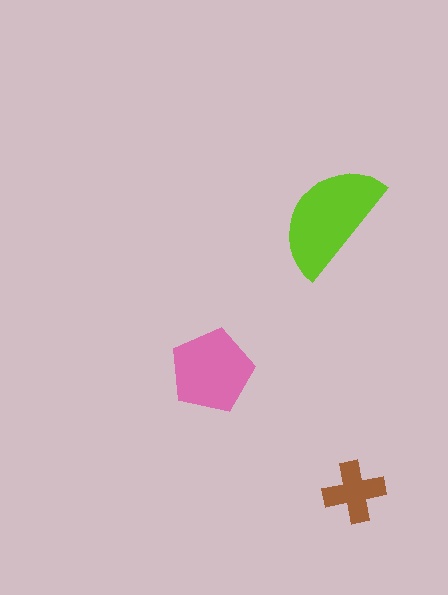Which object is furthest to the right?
The brown cross is rightmost.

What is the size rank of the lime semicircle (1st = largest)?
1st.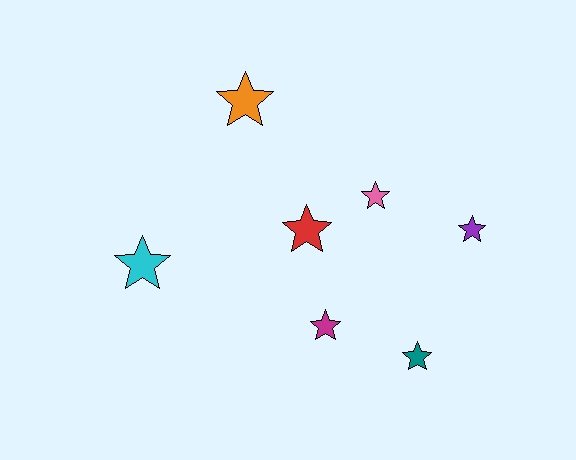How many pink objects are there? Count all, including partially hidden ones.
There is 1 pink object.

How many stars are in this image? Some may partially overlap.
There are 7 stars.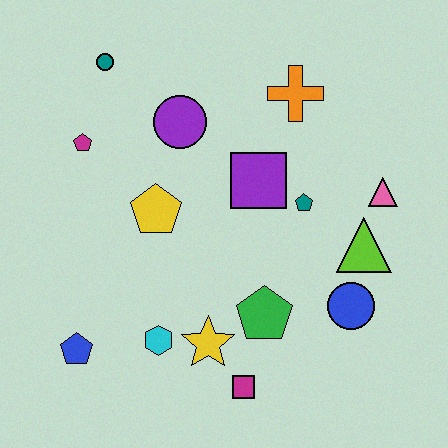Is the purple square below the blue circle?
No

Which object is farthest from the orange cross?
The blue pentagon is farthest from the orange cross.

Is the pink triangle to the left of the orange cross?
No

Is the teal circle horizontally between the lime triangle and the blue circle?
No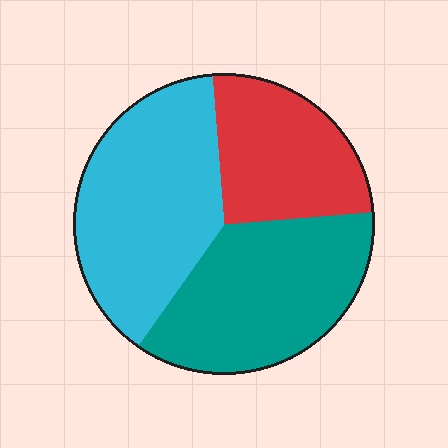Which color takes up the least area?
Red, at roughly 25%.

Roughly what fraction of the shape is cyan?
Cyan takes up about two fifths (2/5) of the shape.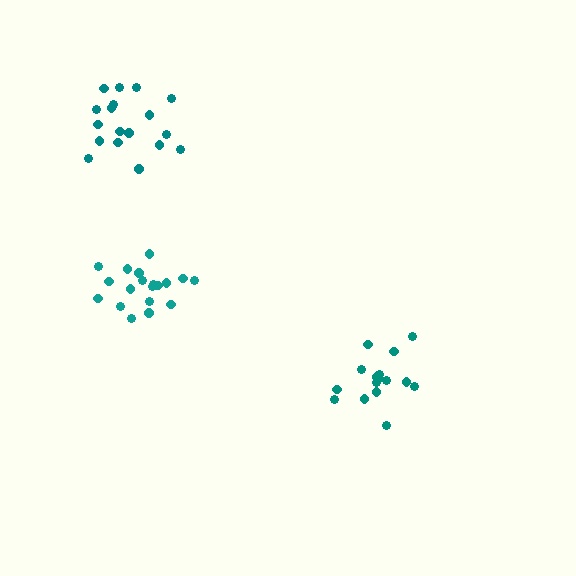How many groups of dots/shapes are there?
There are 3 groups.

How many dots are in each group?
Group 1: 18 dots, Group 2: 16 dots, Group 3: 19 dots (53 total).